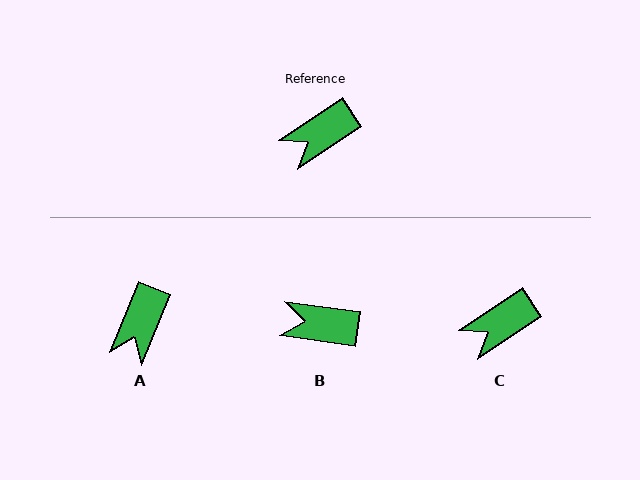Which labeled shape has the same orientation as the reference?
C.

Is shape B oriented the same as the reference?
No, it is off by about 42 degrees.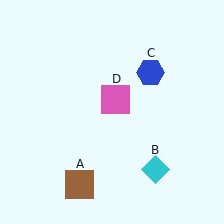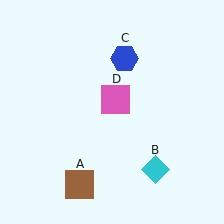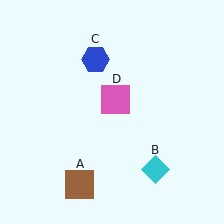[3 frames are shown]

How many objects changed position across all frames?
1 object changed position: blue hexagon (object C).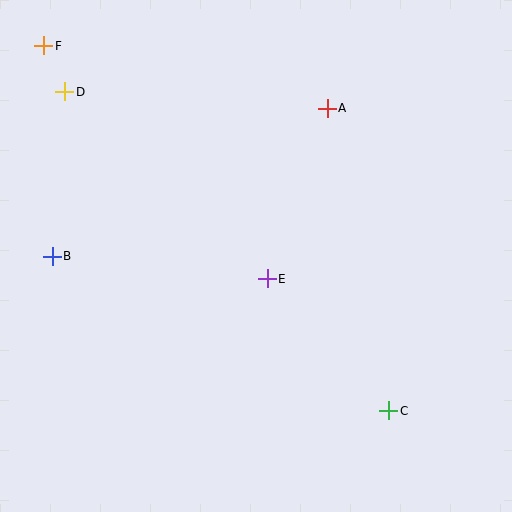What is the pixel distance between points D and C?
The distance between D and C is 455 pixels.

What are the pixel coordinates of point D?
Point D is at (65, 92).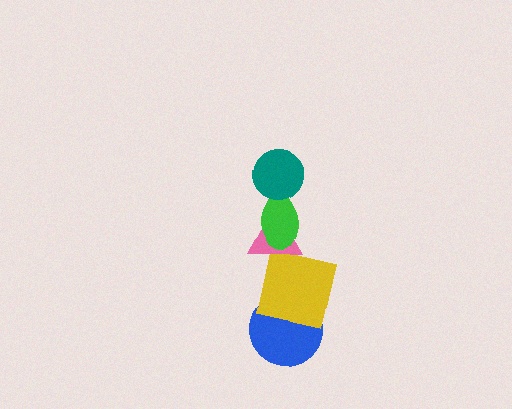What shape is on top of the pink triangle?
The green ellipse is on top of the pink triangle.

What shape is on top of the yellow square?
The pink triangle is on top of the yellow square.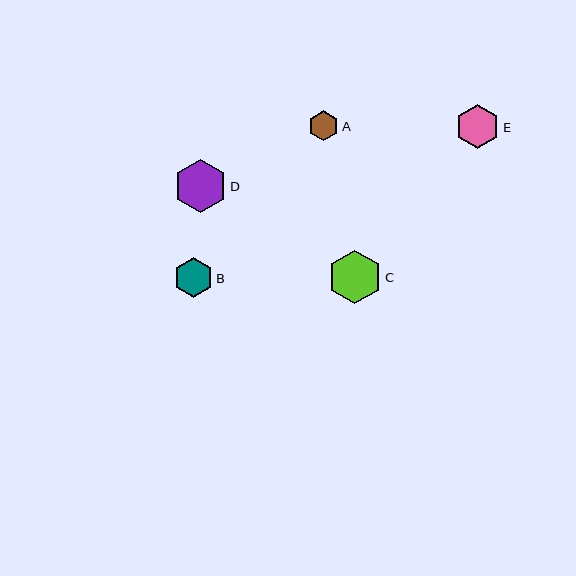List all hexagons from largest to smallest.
From largest to smallest: C, D, E, B, A.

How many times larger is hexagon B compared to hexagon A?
Hexagon B is approximately 1.3 times the size of hexagon A.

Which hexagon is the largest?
Hexagon C is the largest with a size of approximately 53 pixels.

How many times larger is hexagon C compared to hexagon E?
Hexagon C is approximately 1.2 times the size of hexagon E.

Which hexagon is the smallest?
Hexagon A is the smallest with a size of approximately 30 pixels.